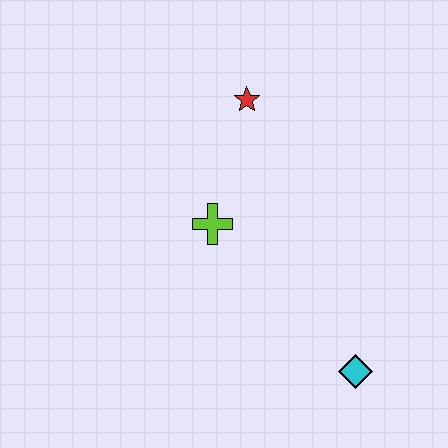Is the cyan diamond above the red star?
No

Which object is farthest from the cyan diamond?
The red star is farthest from the cyan diamond.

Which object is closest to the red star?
The lime cross is closest to the red star.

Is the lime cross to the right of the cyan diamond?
No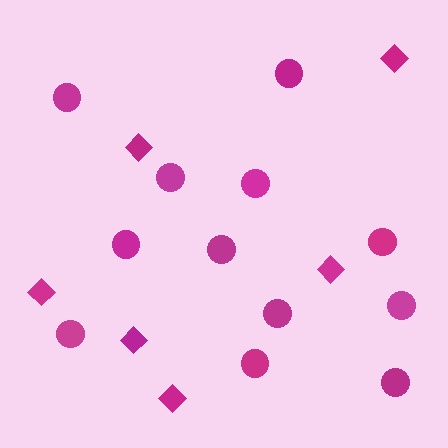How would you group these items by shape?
There are 2 groups: one group of diamonds (6) and one group of circles (12).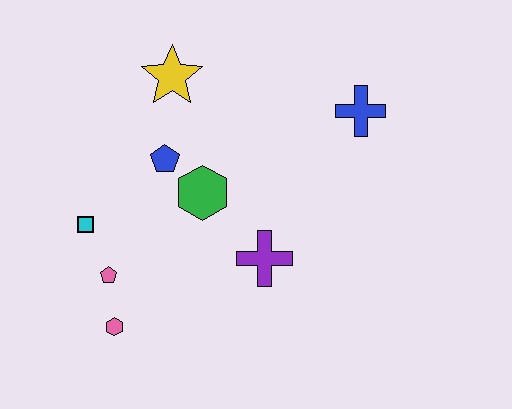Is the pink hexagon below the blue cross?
Yes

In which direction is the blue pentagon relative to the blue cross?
The blue pentagon is to the left of the blue cross.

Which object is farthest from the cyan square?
The blue cross is farthest from the cyan square.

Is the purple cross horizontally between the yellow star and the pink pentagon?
No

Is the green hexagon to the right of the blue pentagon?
Yes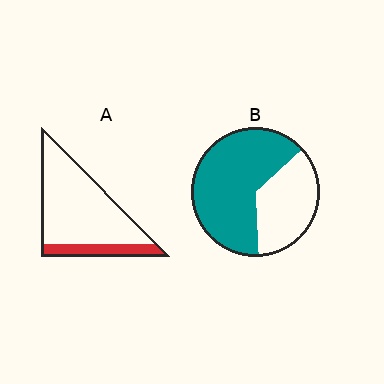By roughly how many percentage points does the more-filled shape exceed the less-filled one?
By roughly 45 percentage points (B over A).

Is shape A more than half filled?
No.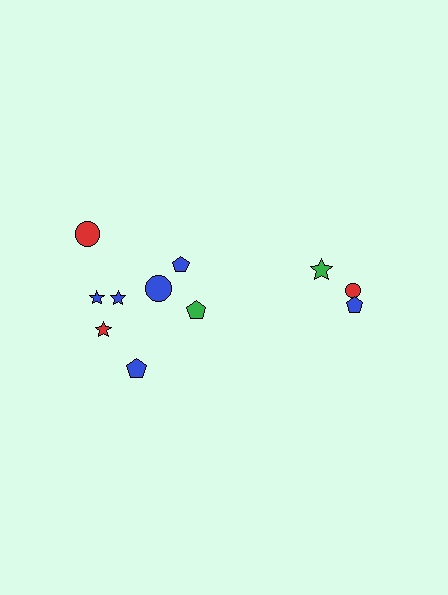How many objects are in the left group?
There are 8 objects.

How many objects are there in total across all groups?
There are 11 objects.